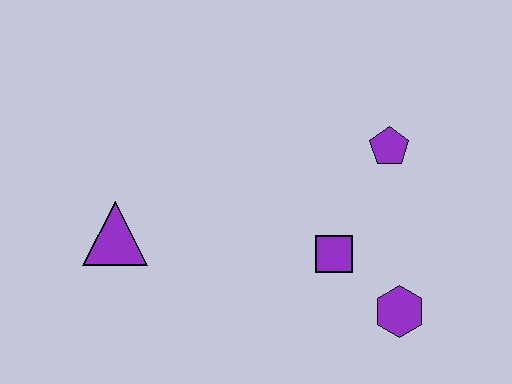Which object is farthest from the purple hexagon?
The purple triangle is farthest from the purple hexagon.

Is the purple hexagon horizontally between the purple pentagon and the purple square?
No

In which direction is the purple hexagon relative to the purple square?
The purple hexagon is to the right of the purple square.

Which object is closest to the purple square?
The purple hexagon is closest to the purple square.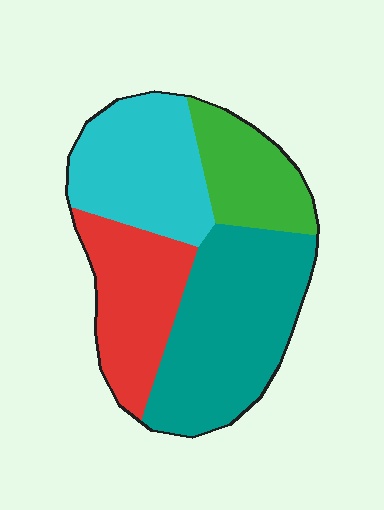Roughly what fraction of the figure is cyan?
Cyan covers about 25% of the figure.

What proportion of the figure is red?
Red covers 22% of the figure.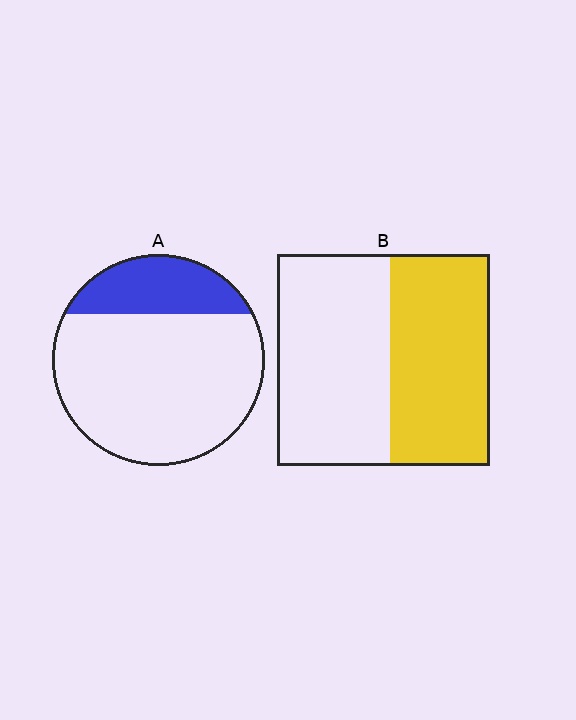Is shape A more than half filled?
No.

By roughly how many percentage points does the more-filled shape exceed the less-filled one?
By roughly 25 percentage points (B over A).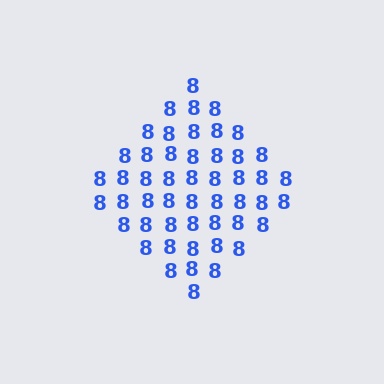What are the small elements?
The small elements are digit 8's.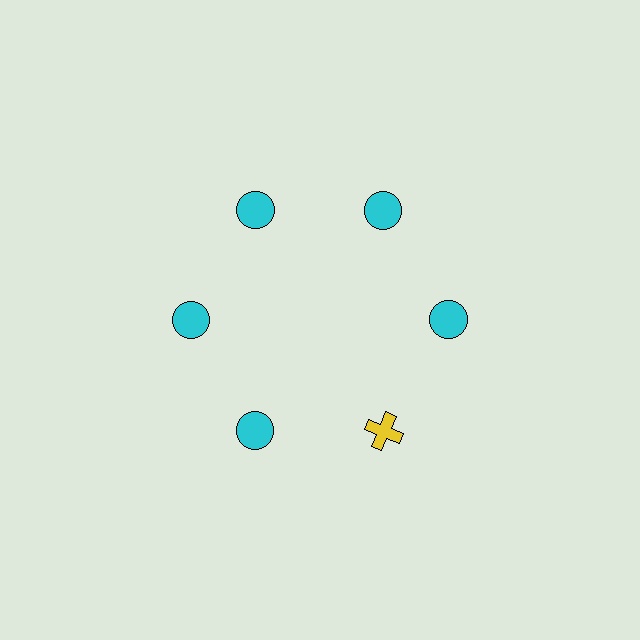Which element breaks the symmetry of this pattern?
The yellow cross at roughly the 5 o'clock position breaks the symmetry. All other shapes are cyan circles.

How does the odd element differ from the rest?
It differs in both color (yellow instead of cyan) and shape (cross instead of circle).